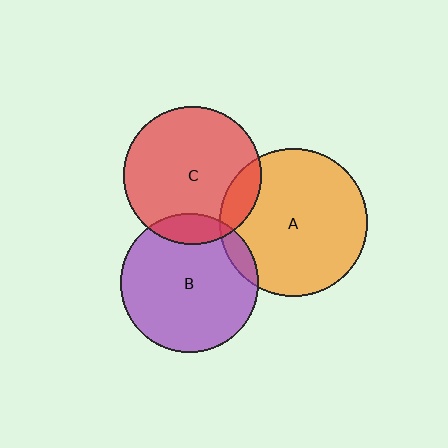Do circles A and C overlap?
Yes.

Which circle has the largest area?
Circle A (orange).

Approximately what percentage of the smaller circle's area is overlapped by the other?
Approximately 15%.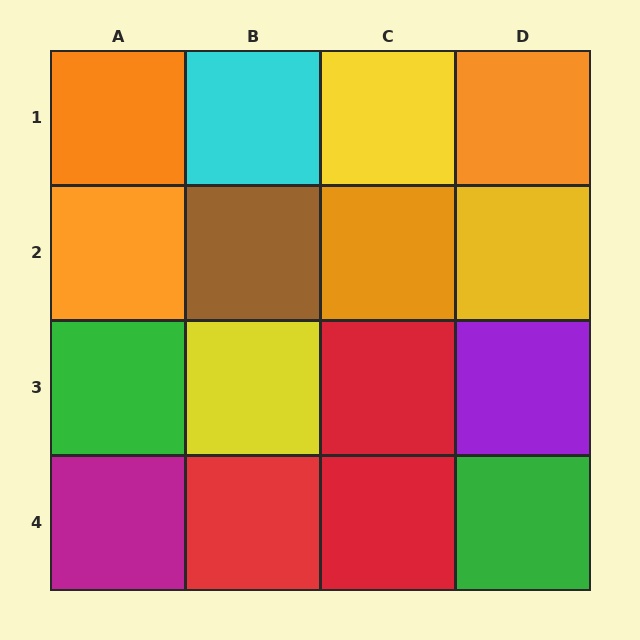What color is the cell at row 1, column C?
Yellow.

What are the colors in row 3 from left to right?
Green, yellow, red, purple.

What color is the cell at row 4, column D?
Green.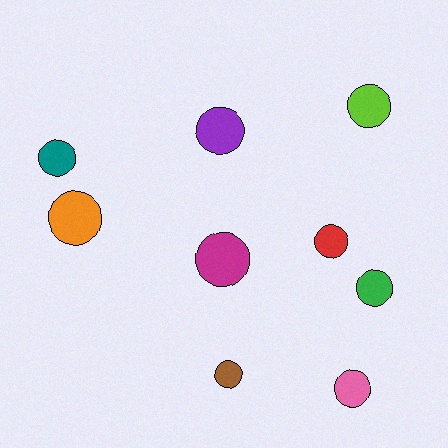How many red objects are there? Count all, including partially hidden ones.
There is 1 red object.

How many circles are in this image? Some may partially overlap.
There are 9 circles.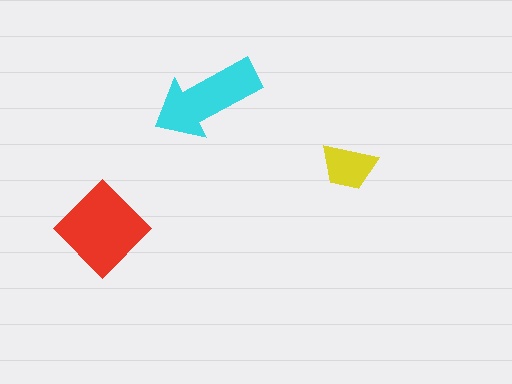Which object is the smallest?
The yellow trapezoid.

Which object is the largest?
The red diamond.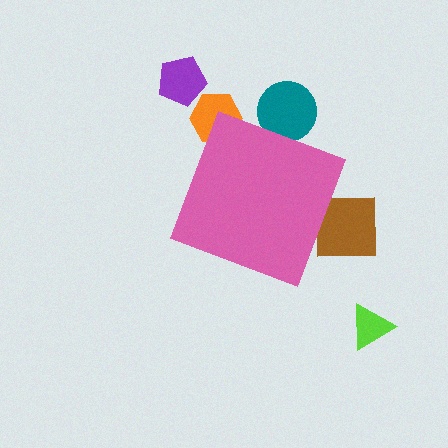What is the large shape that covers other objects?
A pink diamond.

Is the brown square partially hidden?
Yes, the brown square is partially hidden behind the pink diamond.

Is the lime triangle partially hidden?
No, the lime triangle is fully visible.